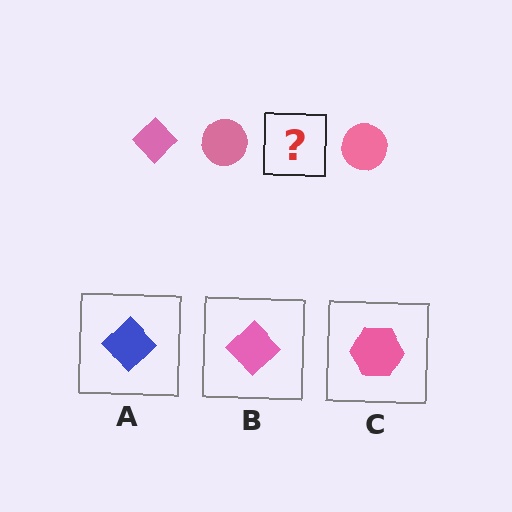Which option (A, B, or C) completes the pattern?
B.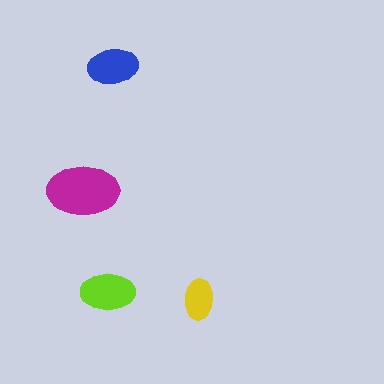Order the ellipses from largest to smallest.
the magenta one, the lime one, the blue one, the yellow one.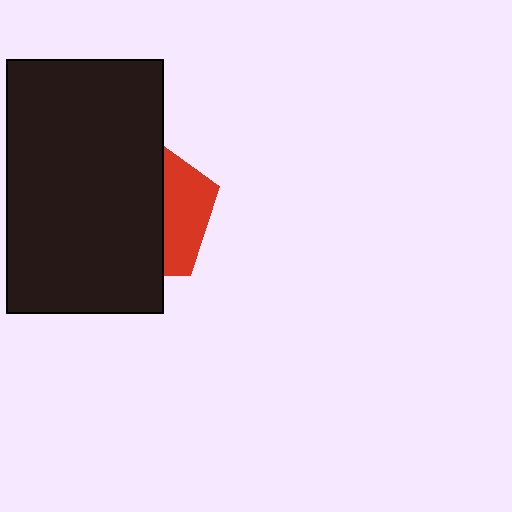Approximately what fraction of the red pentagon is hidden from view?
Roughly 68% of the red pentagon is hidden behind the black rectangle.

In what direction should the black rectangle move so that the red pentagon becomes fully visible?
The black rectangle should move left. That is the shortest direction to clear the overlap and leave the red pentagon fully visible.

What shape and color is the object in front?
The object in front is a black rectangle.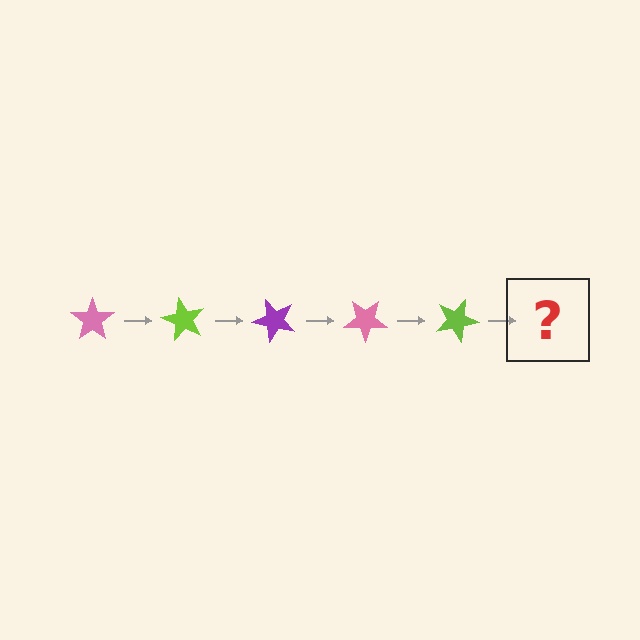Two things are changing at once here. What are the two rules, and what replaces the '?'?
The two rules are that it rotates 60 degrees each step and the color cycles through pink, lime, and purple. The '?' should be a purple star, rotated 300 degrees from the start.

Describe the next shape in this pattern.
It should be a purple star, rotated 300 degrees from the start.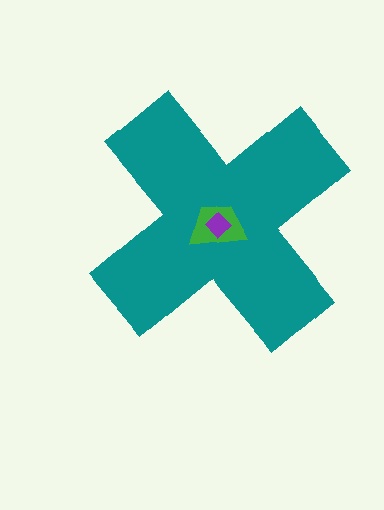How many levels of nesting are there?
3.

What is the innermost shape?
The purple diamond.